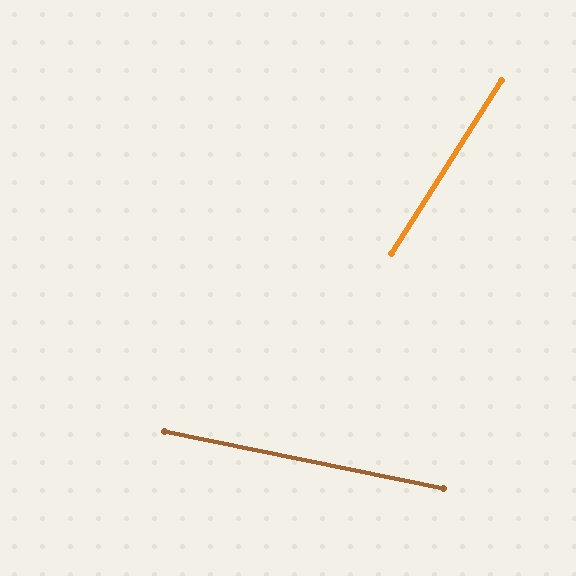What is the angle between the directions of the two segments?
Approximately 69 degrees.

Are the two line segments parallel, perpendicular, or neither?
Neither parallel nor perpendicular — they differ by about 69°.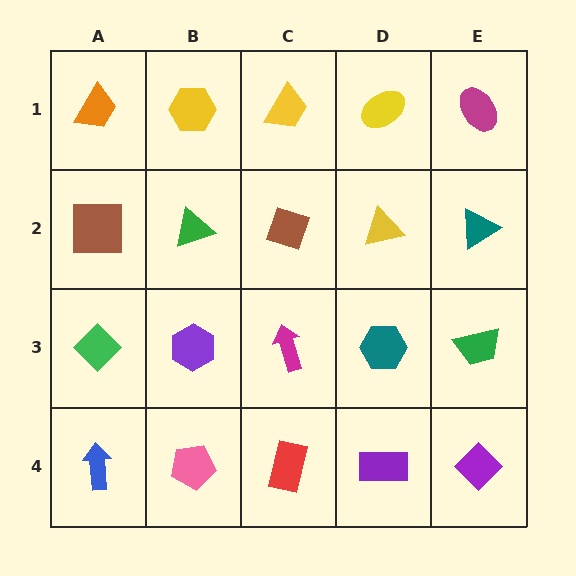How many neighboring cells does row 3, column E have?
3.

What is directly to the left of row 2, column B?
A brown square.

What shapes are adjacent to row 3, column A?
A brown square (row 2, column A), a blue arrow (row 4, column A), a purple hexagon (row 3, column B).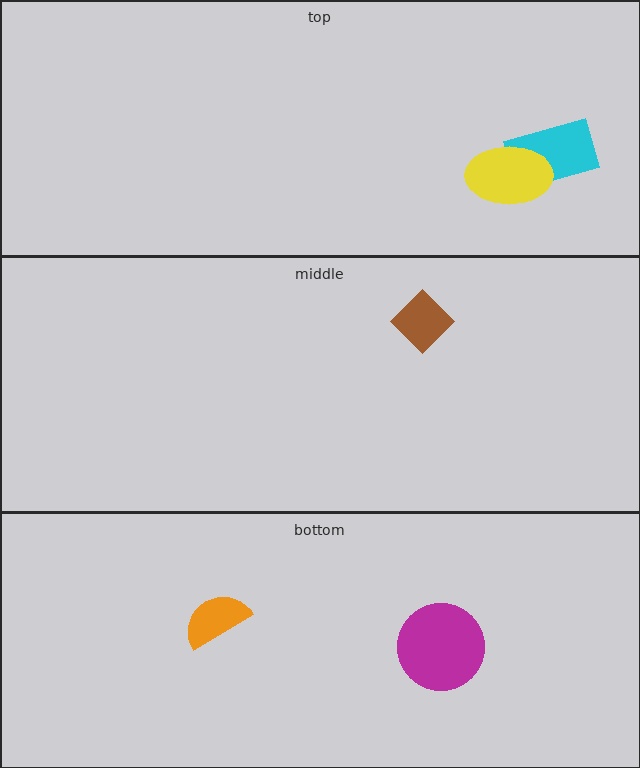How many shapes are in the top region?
2.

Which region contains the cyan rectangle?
The top region.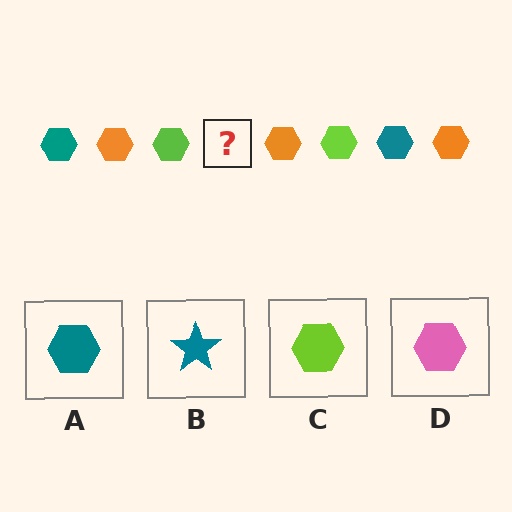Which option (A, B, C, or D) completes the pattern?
A.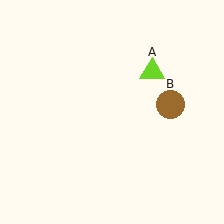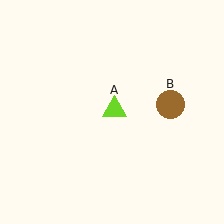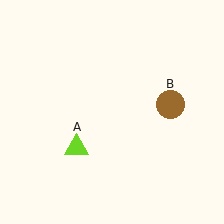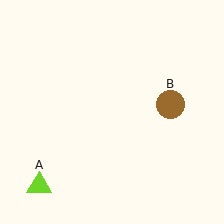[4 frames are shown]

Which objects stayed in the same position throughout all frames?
Brown circle (object B) remained stationary.